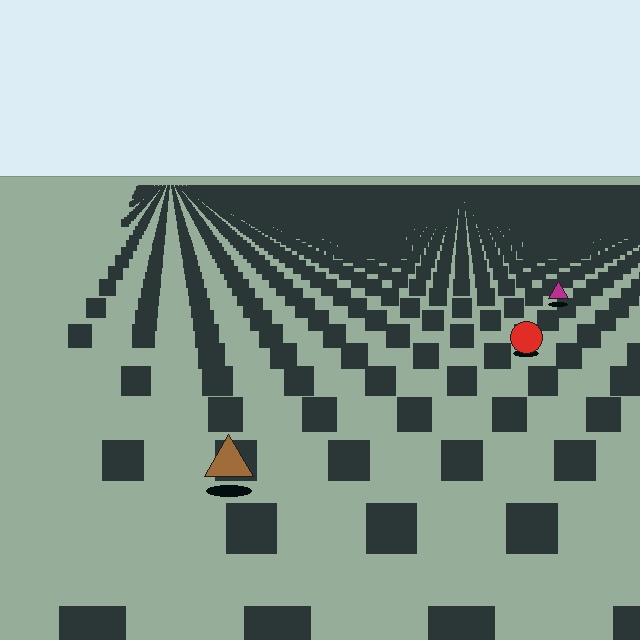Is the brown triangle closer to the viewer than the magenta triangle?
Yes. The brown triangle is closer — you can tell from the texture gradient: the ground texture is coarser near it.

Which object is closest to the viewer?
The brown triangle is closest. The texture marks near it are larger and more spread out.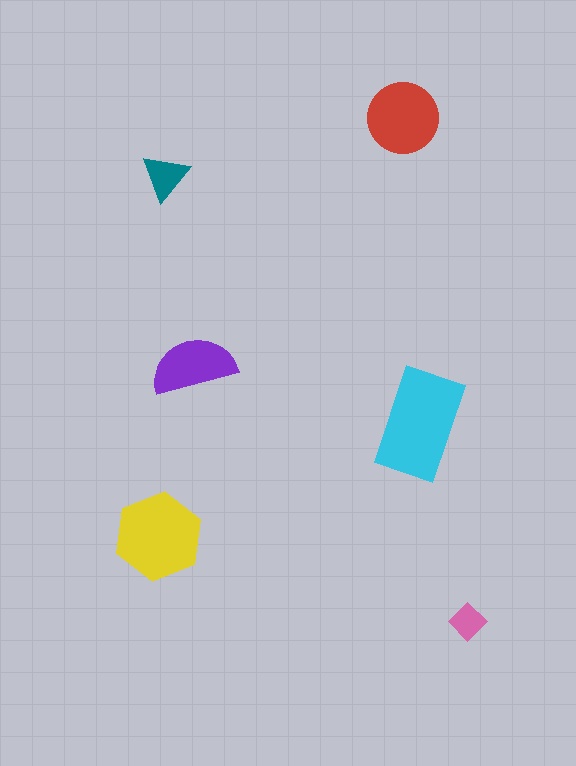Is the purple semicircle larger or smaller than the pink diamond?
Larger.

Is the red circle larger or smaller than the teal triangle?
Larger.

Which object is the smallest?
The pink diamond.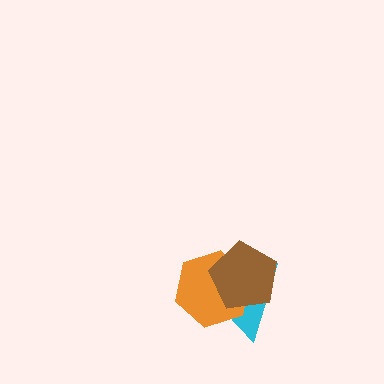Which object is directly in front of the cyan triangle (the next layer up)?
The orange hexagon is directly in front of the cyan triangle.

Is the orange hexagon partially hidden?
Yes, it is partially covered by another shape.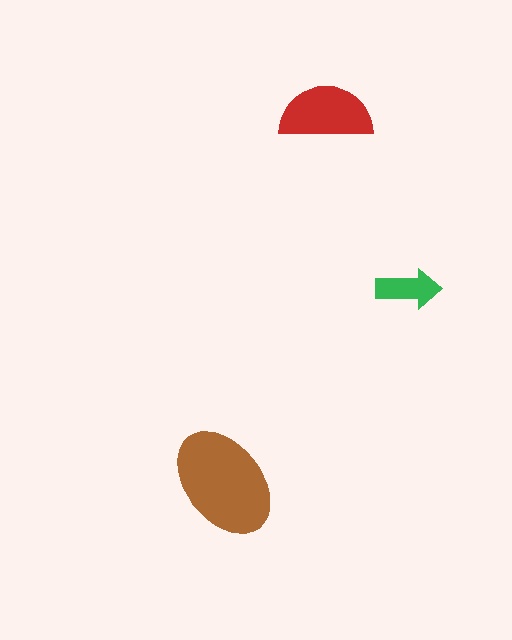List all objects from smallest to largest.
The green arrow, the red semicircle, the brown ellipse.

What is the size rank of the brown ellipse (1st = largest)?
1st.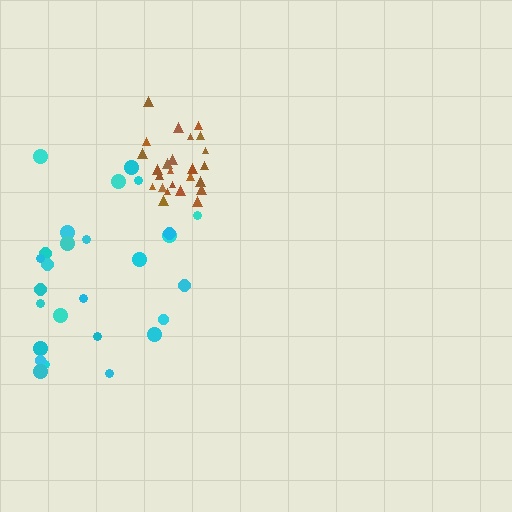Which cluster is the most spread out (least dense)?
Cyan.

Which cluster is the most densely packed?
Brown.